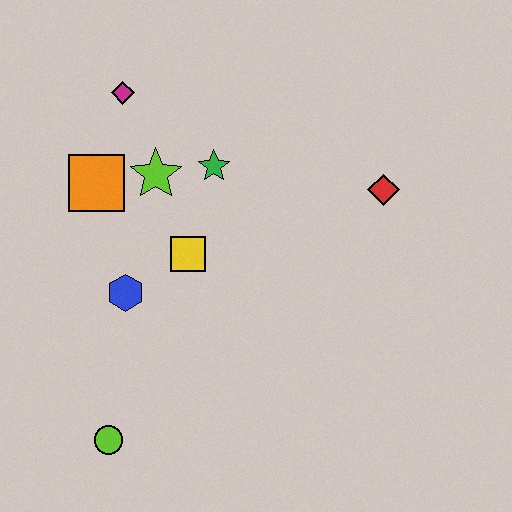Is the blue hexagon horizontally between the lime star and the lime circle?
Yes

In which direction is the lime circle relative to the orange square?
The lime circle is below the orange square.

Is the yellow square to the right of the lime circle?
Yes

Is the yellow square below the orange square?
Yes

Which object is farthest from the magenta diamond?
The lime circle is farthest from the magenta diamond.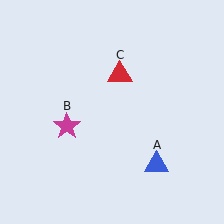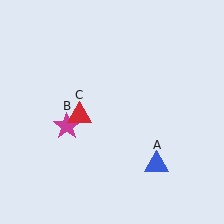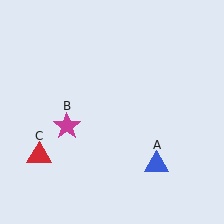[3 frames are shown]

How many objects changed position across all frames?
1 object changed position: red triangle (object C).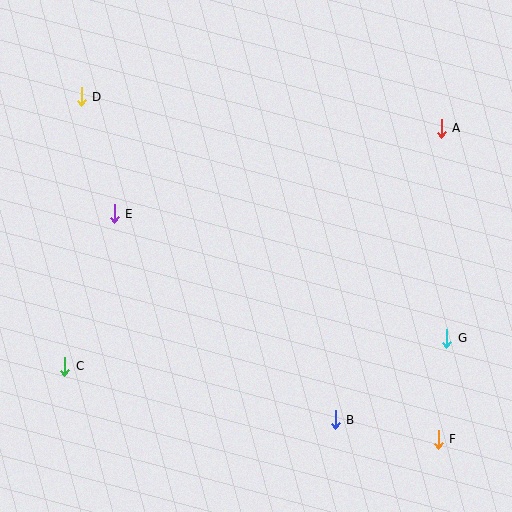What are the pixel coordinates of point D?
Point D is at (81, 97).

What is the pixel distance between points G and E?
The distance between G and E is 355 pixels.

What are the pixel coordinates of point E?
Point E is at (114, 214).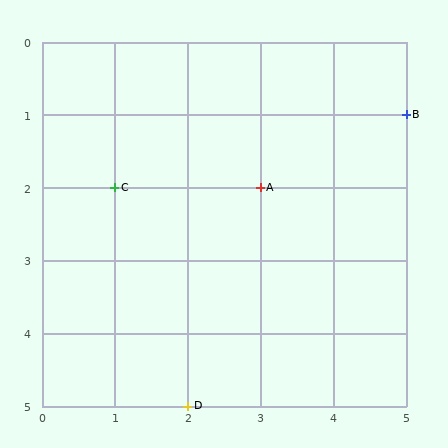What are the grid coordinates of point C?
Point C is at grid coordinates (1, 2).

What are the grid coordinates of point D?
Point D is at grid coordinates (2, 5).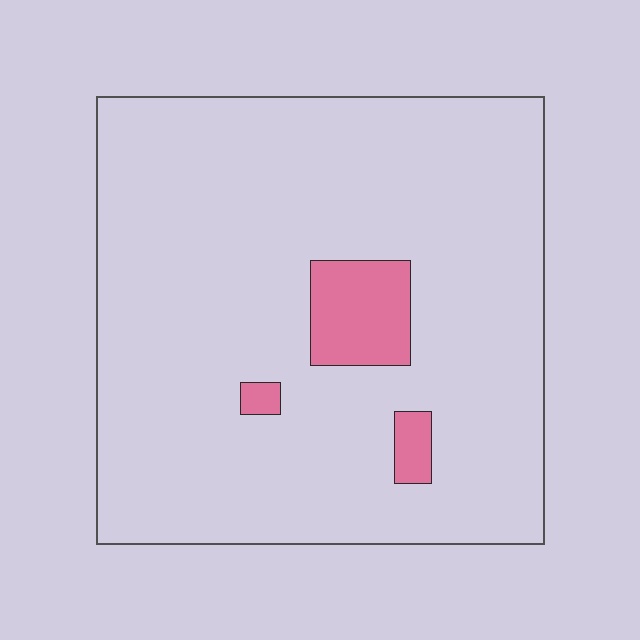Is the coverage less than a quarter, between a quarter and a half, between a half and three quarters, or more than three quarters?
Less than a quarter.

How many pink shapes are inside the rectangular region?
3.